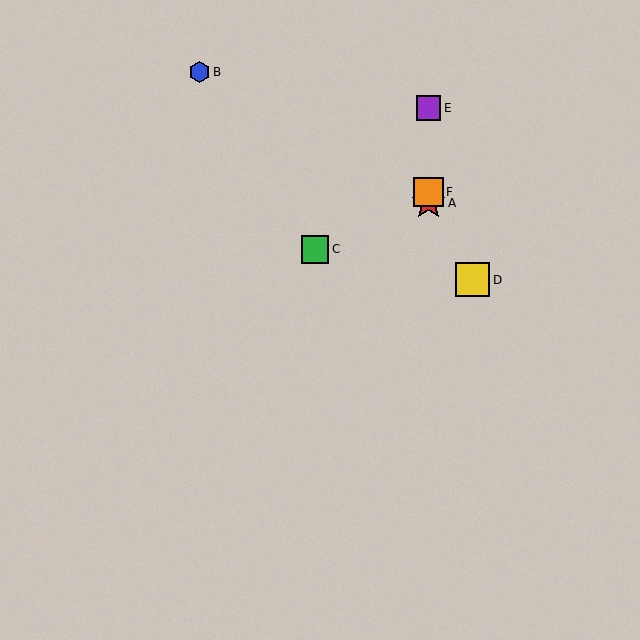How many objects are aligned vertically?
3 objects (A, E, F) are aligned vertically.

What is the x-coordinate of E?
Object E is at x≈428.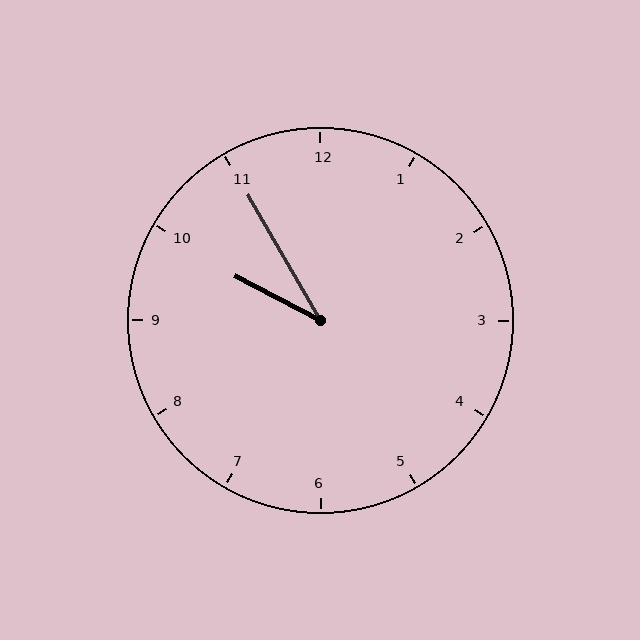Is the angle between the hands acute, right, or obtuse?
It is acute.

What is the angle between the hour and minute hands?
Approximately 32 degrees.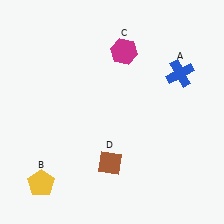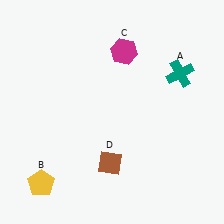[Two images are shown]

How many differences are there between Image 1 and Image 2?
There is 1 difference between the two images.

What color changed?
The cross (A) changed from blue in Image 1 to teal in Image 2.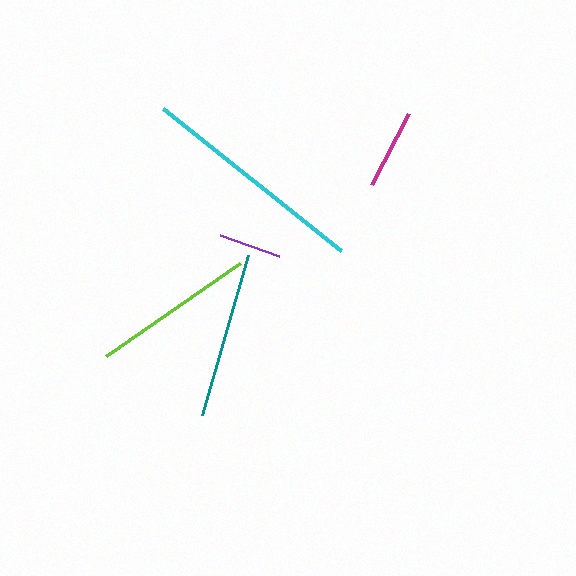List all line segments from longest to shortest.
From longest to shortest: cyan, teal, lime, magenta, purple.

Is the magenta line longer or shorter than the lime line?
The lime line is longer than the magenta line.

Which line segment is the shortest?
The purple line is the shortest at approximately 63 pixels.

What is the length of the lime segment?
The lime segment is approximately 164 pixels long.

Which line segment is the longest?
The cyan line is the longest at approximately 228 pixels.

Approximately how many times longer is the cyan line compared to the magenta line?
The cyan line is approximately 2.9 times the length of the magenta line.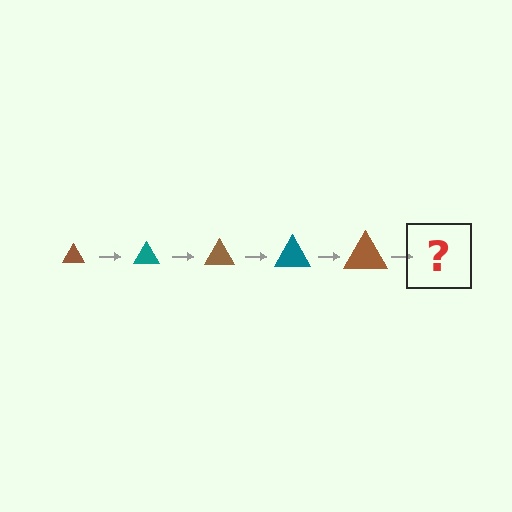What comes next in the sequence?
The next element should be a teal triangle, larger than the previous one.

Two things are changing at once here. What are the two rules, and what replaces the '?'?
The two rules are that the triangle grows larger each step and the color cycles through brown and teal. The '?' should be a teal triangle, larger than the previous one.